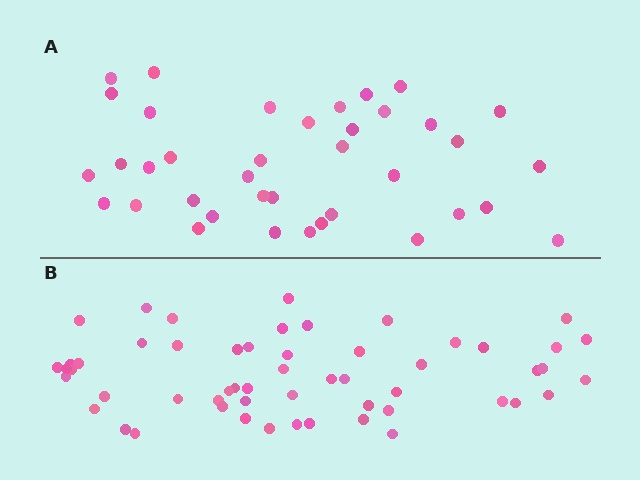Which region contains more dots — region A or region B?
Region B (the bottom region) has more dots.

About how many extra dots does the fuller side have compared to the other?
Region B has approximately 15 more dots than region A.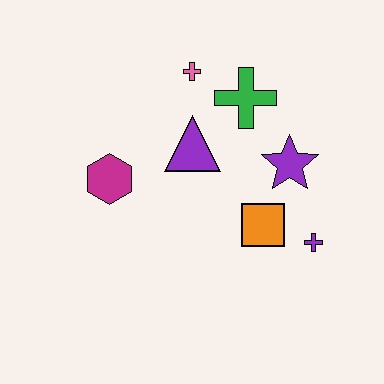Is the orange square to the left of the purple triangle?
No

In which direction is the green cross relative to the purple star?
The green cross is above the purple star.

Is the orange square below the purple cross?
No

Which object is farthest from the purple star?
The magenta hexagon is farthest from the purple star.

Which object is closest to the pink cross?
The green cross is closest to the pink cross.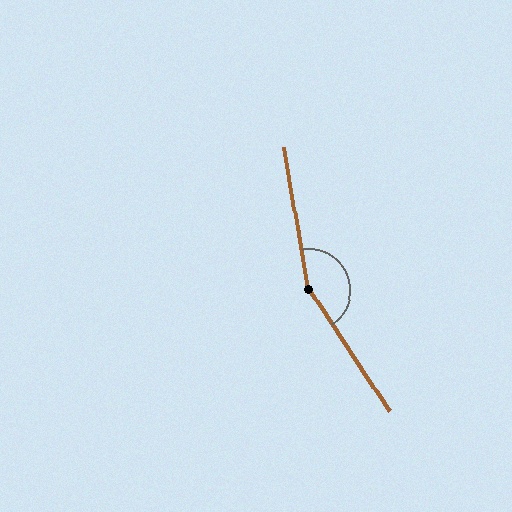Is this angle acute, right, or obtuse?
It is obtuse.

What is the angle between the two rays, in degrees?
Approximately 157 degrees.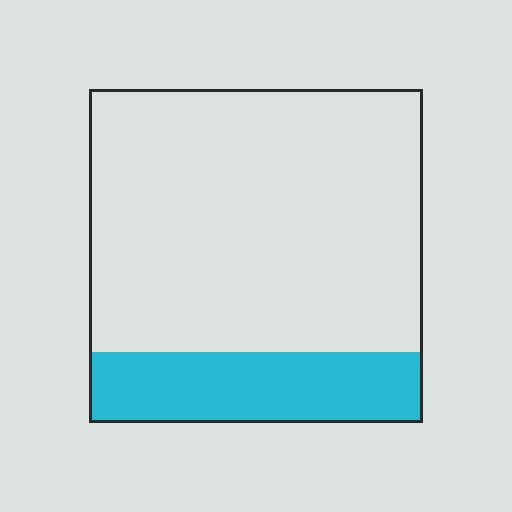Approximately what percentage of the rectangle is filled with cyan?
Approximately 20%.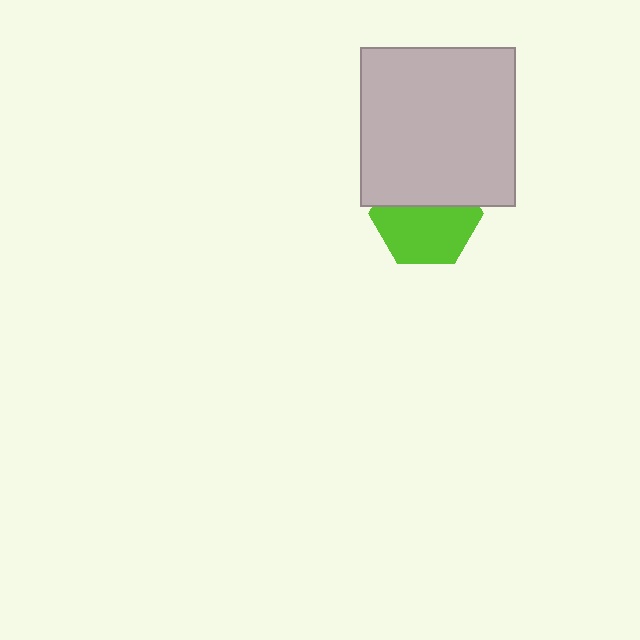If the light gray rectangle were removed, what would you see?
You would see the complete lime hexagon.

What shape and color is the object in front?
The object in front is a light gray rectangle.